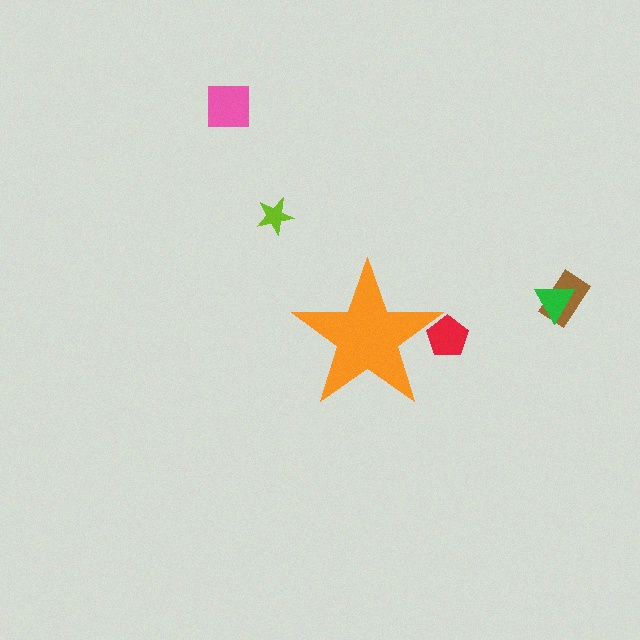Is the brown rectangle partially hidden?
No, the brown rectangle is fully visible.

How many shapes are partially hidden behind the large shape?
1 shape is partially hidden.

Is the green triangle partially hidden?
No, the green triangle is fully visible.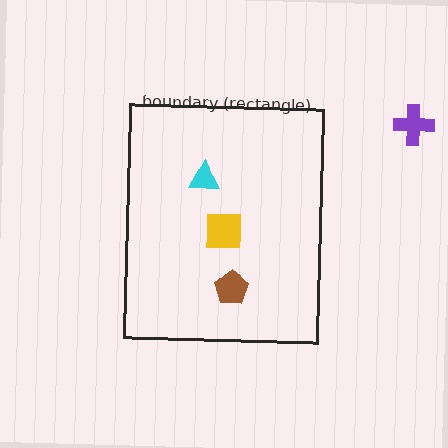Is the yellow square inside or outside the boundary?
Inside.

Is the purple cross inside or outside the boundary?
Outside.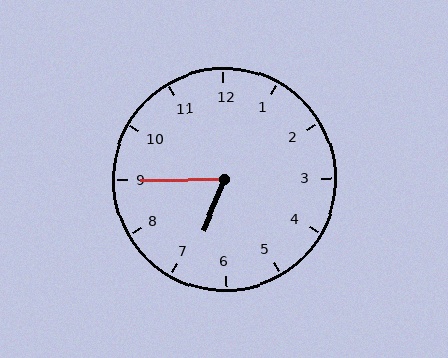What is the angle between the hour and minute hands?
Approximately 68 degrees.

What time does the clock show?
6:45.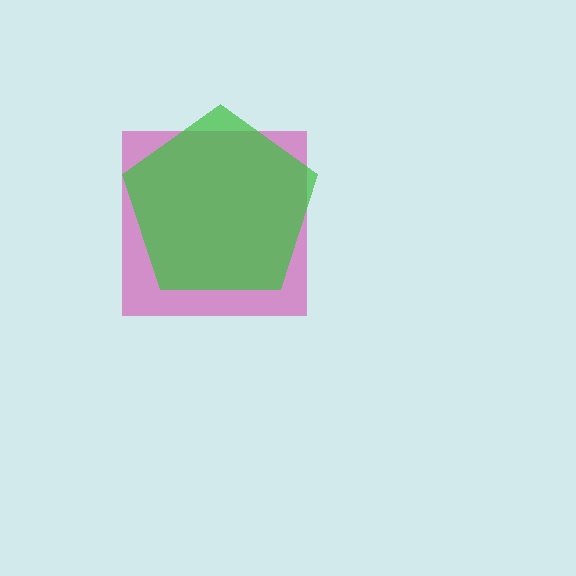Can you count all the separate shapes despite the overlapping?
Yes, there are 2 separate shapes.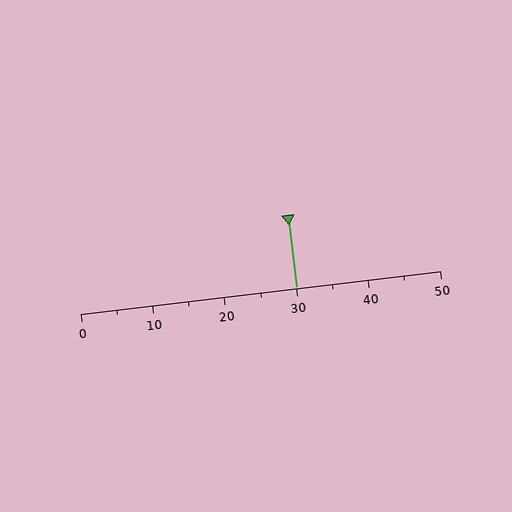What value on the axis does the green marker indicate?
The marker indicates approximately 30.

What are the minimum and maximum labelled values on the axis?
The axis runs from 0 to 50.